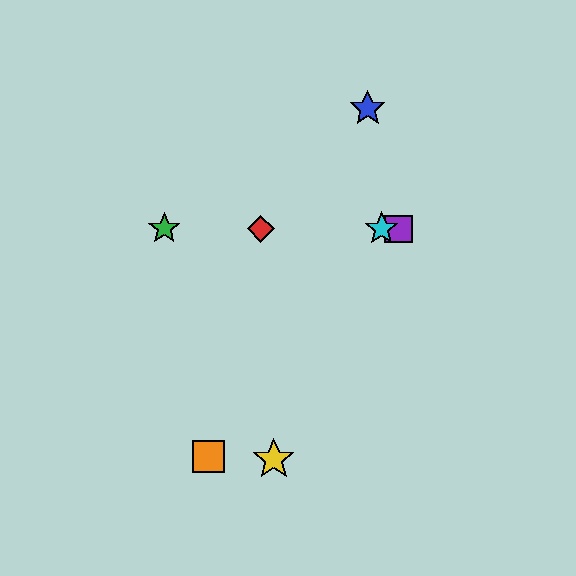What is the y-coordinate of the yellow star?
The yellow star is at y≈459.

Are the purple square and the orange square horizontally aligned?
No, the purple square is at y≈229 and the orange square is at y≈456.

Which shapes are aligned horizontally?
The red diamond, the green star, the purple square, the cyan star are aligned horizontally.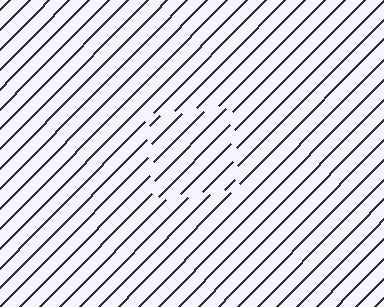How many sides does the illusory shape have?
4 sides — the line-ends trace a square.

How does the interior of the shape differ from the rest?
The interior of the shape contains the same grating, shifted by half a period — the contour is defined by the phase discontinuity where line-ends from the inner and outer gratings abut.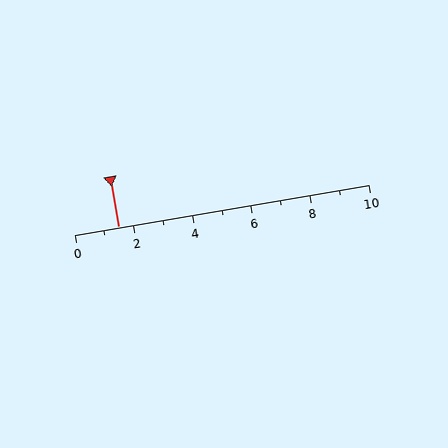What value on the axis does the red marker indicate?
The marker indicates approximately 1.5.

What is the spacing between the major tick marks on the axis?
The major ticks are spaced 2 apart.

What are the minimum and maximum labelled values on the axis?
The axis runs from 0 to 10.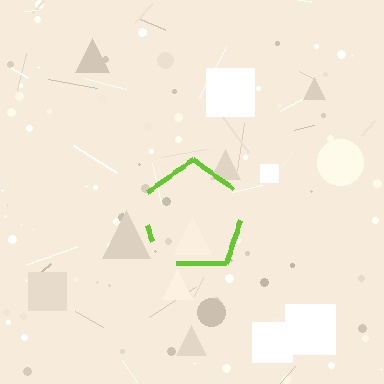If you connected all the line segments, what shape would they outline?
They would outline a pentagon.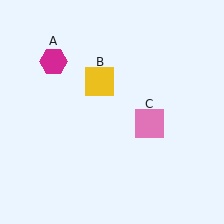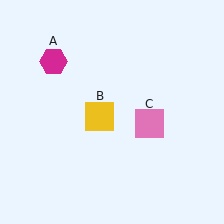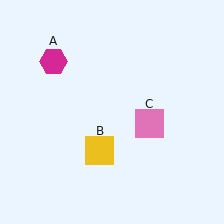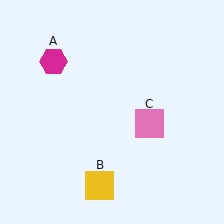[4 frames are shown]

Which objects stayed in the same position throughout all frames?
Magenta hexagon (object A) and pink square (object C) remained stationary.